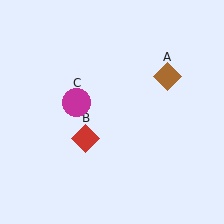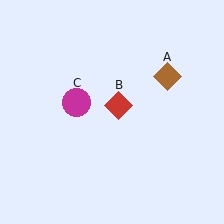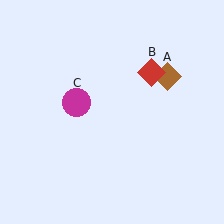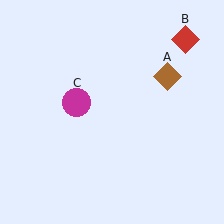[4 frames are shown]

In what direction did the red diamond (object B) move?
The red diamond (object B) moved up and to the right.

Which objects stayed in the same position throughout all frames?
Brown diamond (object A) and magenta circle (object C) remained stationary.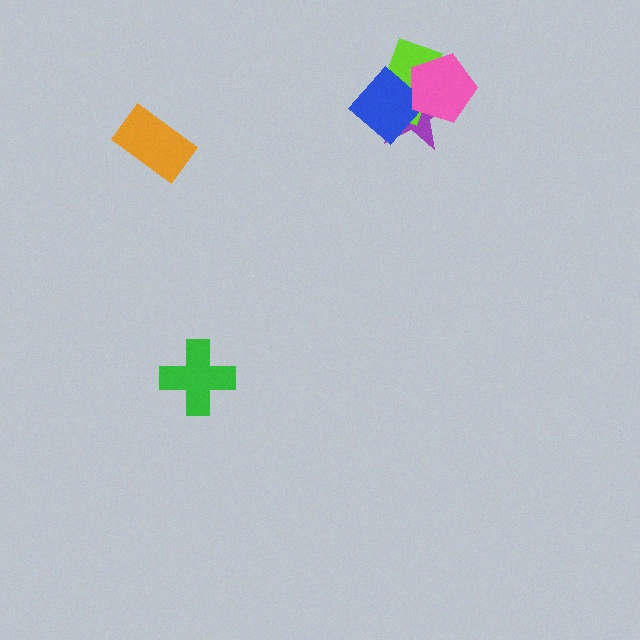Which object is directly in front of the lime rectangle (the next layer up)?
The blue diamond is directly in front of the lime rectangle.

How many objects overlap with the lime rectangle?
3 objects overlap with the lime rectangle.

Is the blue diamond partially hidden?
Yes, it is partially covered by another shape.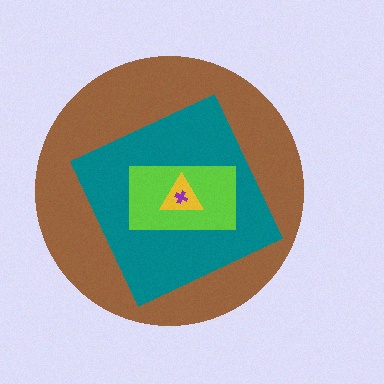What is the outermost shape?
The brown circle.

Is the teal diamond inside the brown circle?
Yes.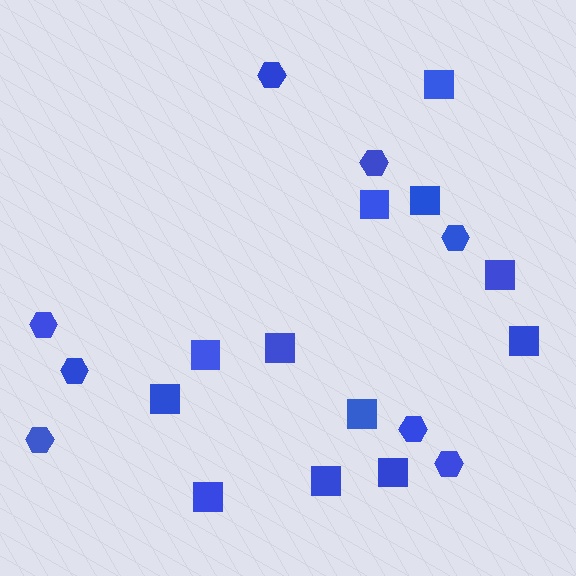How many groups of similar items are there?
There are 2 groups: one group of hexagons (8) and one group of squares (12).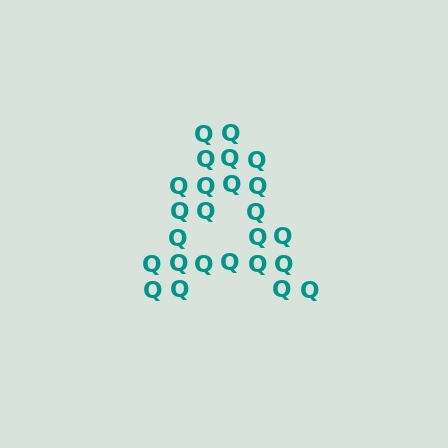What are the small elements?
The small elements are letter Q's.